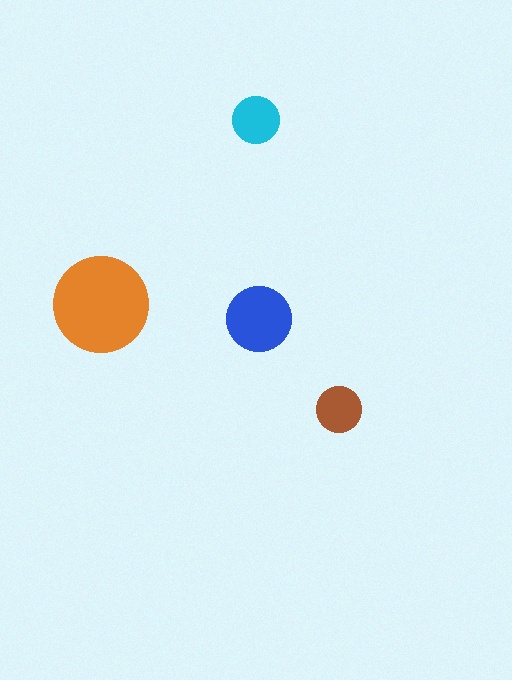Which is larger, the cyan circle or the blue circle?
The blue one.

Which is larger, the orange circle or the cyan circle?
The orange one.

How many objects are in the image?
There are 4 objects in the image.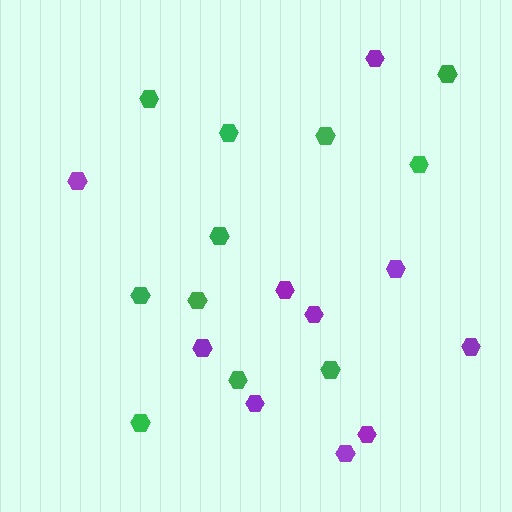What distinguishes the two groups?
There are 2 groups: one group of purple hexagons (10) and one group of green hexagons (11).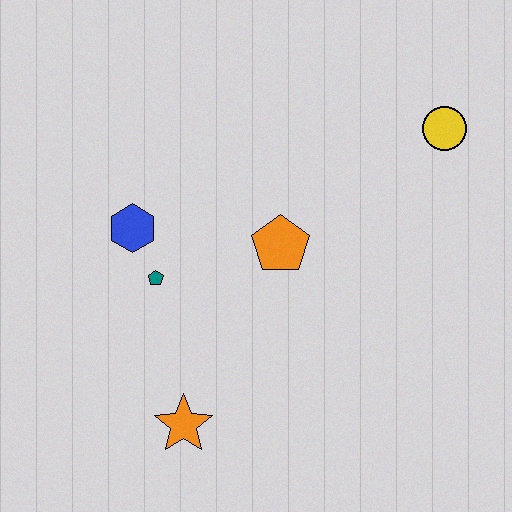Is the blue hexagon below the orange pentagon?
No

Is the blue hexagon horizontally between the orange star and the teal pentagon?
No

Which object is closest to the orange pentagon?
The teal pentagon is closest to the orange pentagon.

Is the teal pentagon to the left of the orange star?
Yes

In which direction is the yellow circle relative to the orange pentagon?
The yellow circle is to the right of the orange pentagon.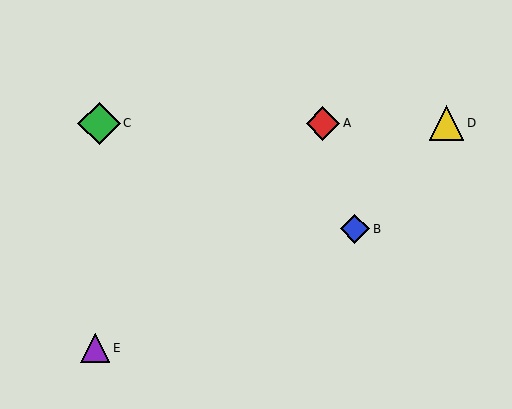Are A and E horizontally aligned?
No, A is at y≈123 and E is at y≈348.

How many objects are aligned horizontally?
3 objects (A, C, D) are aligned horizontally.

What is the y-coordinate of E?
Object E is at y≈348.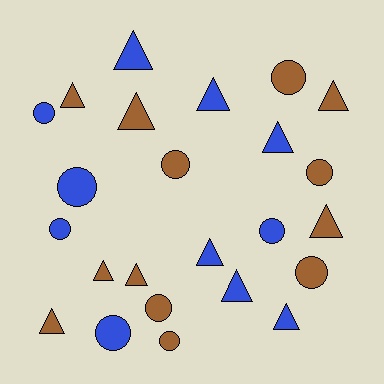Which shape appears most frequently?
Triangle, with 13 objects.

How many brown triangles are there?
There are 7 brown triangles.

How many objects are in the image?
There are 24 objects.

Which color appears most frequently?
Brown, with 13 objects.